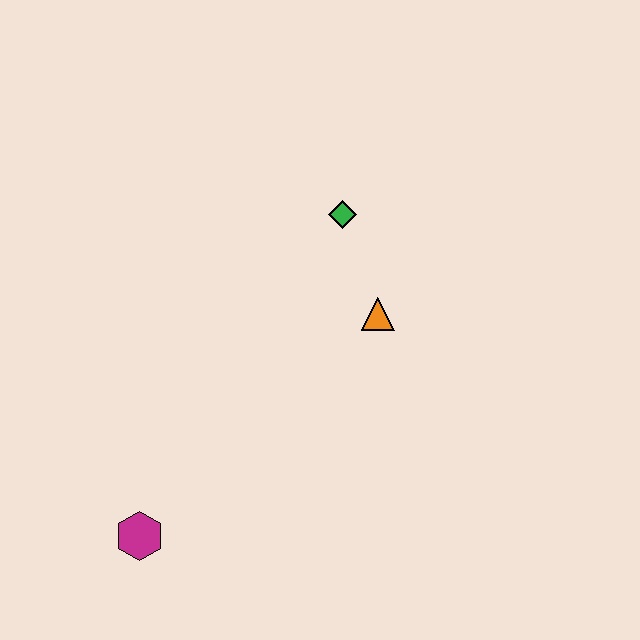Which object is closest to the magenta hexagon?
The orange triangle is closest to the magenta hexagon.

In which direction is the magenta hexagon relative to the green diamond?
The magenta hexagon is below the green diamond.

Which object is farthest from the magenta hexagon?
The green diamond is farthest from the magenta hexagon.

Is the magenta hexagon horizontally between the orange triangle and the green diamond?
No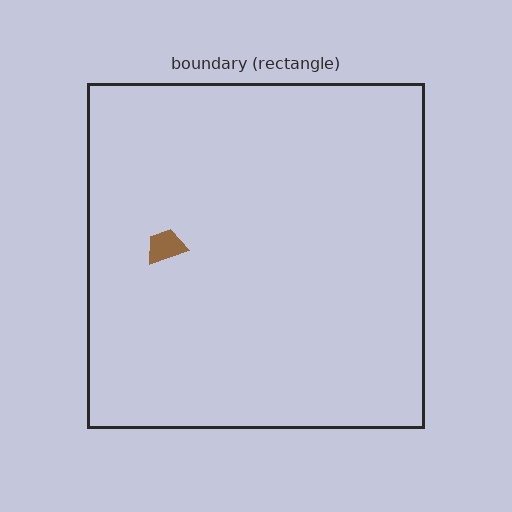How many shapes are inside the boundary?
1 inside, 0 outside.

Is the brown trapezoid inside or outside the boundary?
Inside.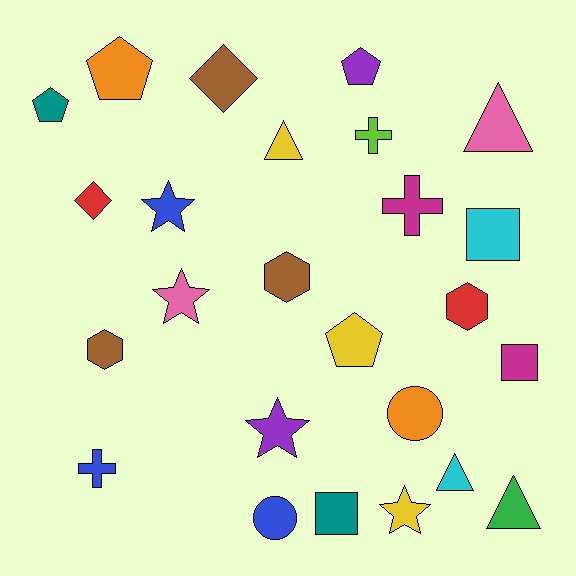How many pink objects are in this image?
There are 2 pink objects.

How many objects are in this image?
There are 25 objects.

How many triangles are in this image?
There are 4 triangles.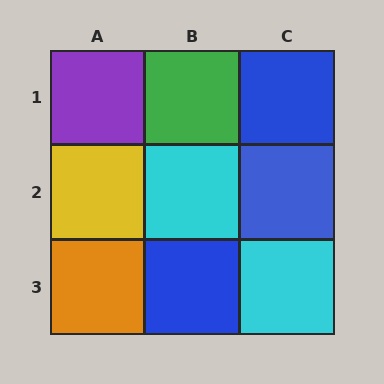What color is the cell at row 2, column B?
Cyan.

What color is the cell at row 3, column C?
Cyan.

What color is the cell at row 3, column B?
Blue.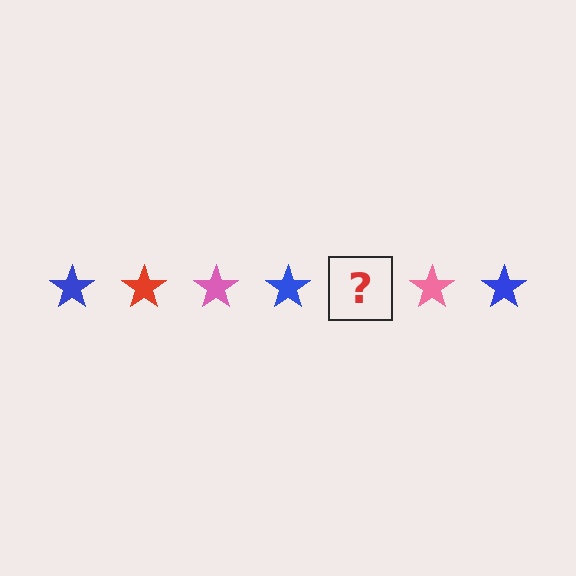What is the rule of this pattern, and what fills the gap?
The rule is that the pattern cycles through blue, red, pink stars. The gap should be filled with a red star.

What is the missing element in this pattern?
The missing element is a red star.